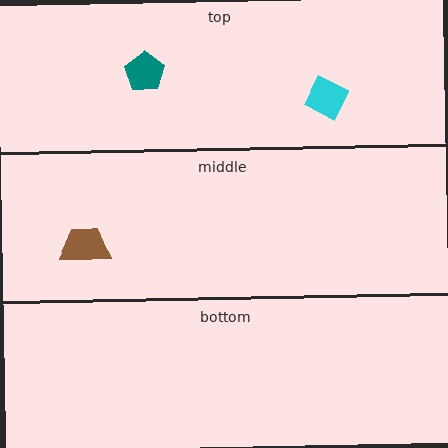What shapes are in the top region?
The teal pentagon, the cyan diamond.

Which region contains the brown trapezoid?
The middle region.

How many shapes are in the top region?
2.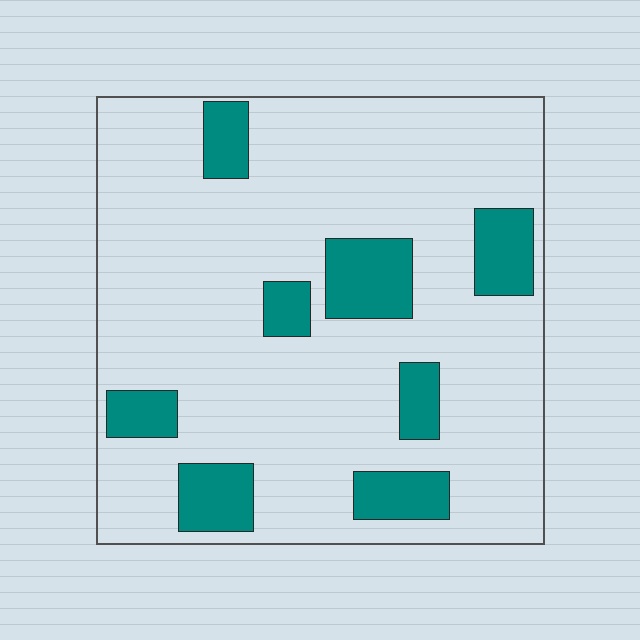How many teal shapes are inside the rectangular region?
8.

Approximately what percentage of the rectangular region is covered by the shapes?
Approximately 20%.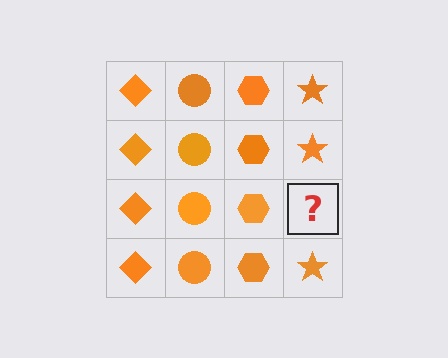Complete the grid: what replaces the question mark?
The question mark should be replaced with an orange star.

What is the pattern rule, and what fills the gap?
The rule is that each column has a consistent shape. The gap should be filled with an orange star.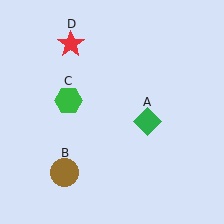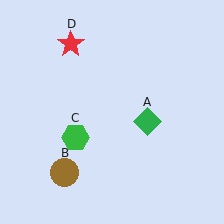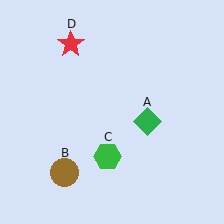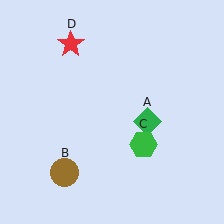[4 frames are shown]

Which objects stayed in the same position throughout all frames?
Green diamond (object A) and brown circle (object B) and red star (object D) remained stationary.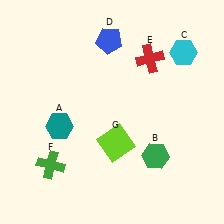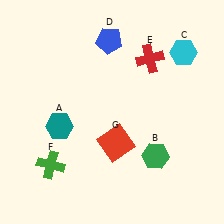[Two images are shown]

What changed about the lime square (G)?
In Image 1, G is lime. In Image 2, it changed to red.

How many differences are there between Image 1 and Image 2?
There is 1 difference between the two images.